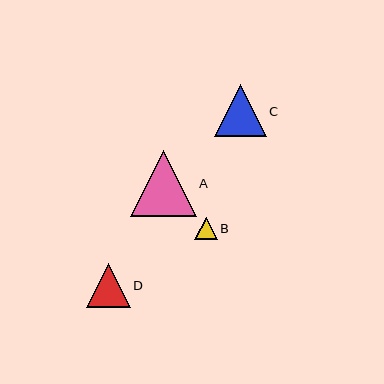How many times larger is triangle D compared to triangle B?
Triangle D is approximately 2.0 times the size of triangle B.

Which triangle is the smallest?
Triangle B is the smallest with a size of approximately 22 pixels.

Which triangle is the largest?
Triangle A is the largest with a size of approximately 65 pixels.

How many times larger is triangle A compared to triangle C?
Triangle A is approximately 1.3 times the size of triangle C.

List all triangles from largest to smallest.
From largest to smallest: A, C, D, B.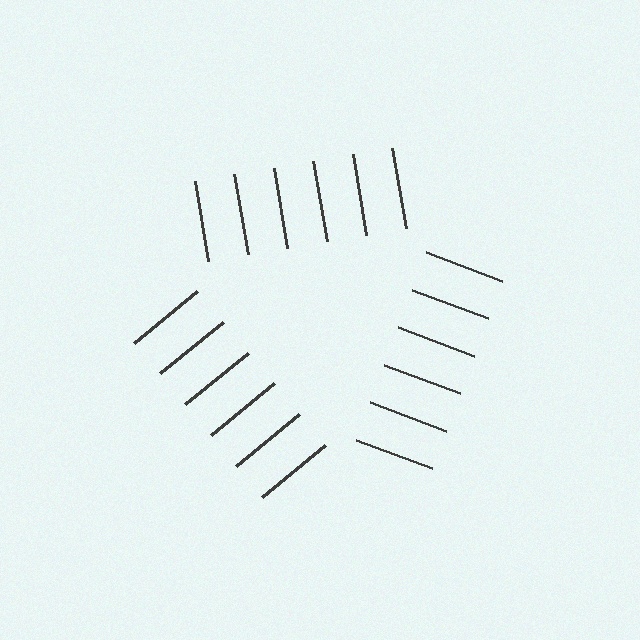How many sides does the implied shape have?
3 sides — the line-ends trace a triangle.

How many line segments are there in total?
18 — 6 along each of the 3 edges.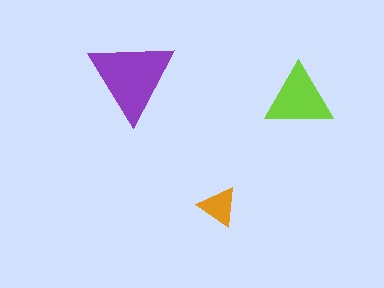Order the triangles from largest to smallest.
the purple one, the lime one, the orange one.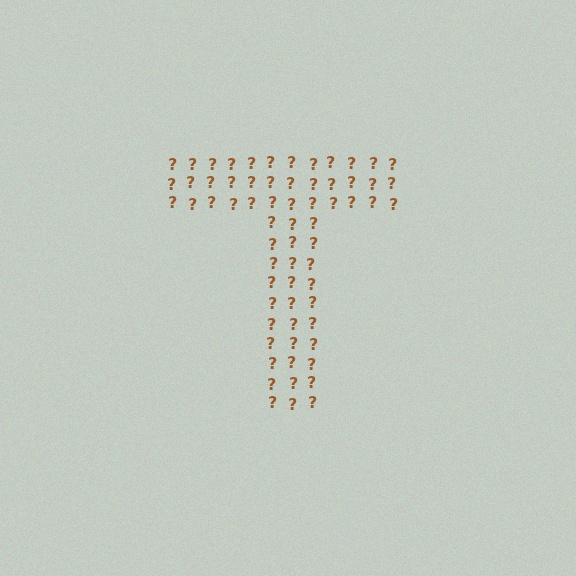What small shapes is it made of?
It is made of small question marks.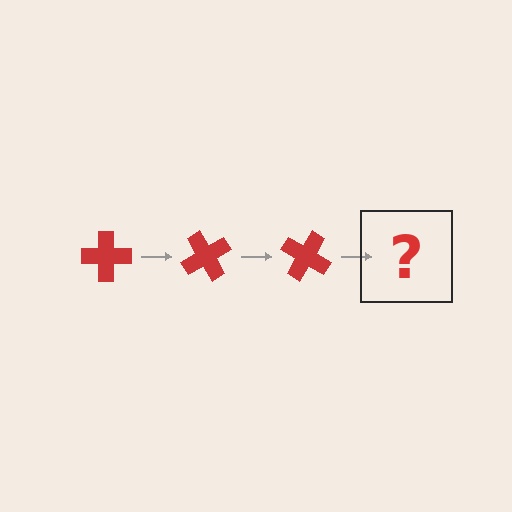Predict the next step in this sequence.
The next step is a red cross rotated 180 degrees.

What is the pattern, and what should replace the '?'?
The pattern is that the cross rotates 60 degrees each step. The '?' should be a red cross rotated 180 degrees.